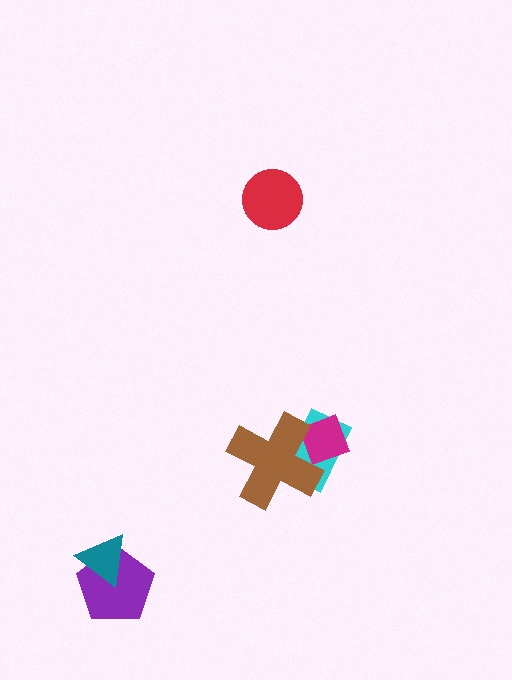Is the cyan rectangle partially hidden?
Yes, it is partially covered by another shape.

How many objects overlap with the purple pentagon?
1 object overlaps with the purple pentagon.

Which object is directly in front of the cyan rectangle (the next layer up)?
The magenta diamond is directly in front of the cyan rectangle.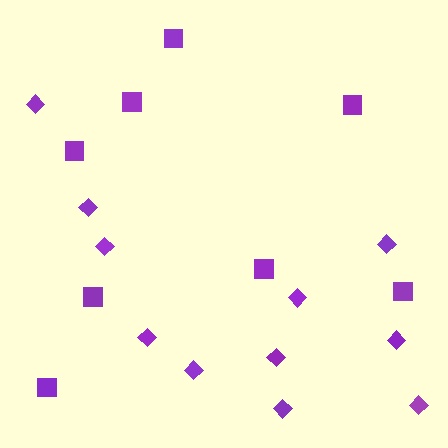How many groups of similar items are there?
There are 2 groups: one group of diamonds (11) and one group of squares (8).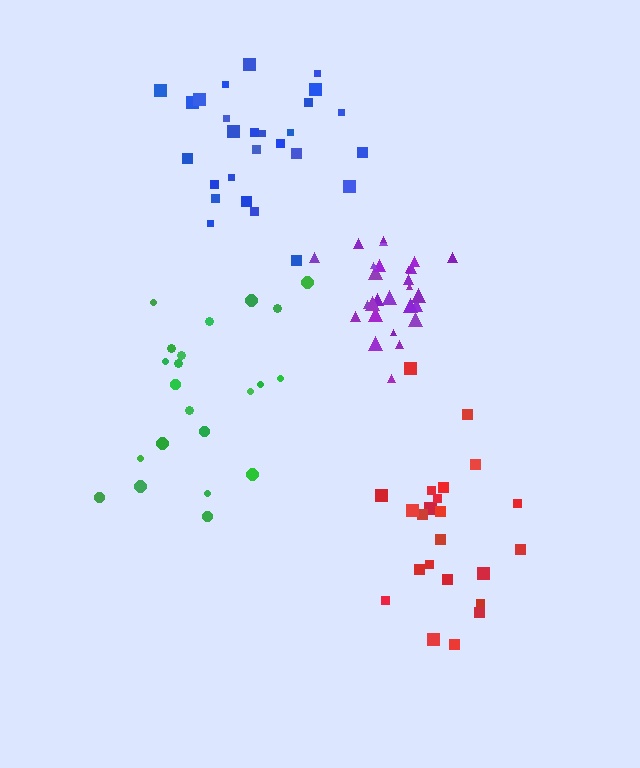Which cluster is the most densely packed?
Purple.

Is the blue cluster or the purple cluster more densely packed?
Purple.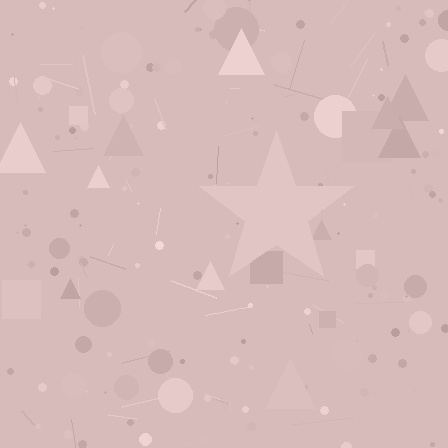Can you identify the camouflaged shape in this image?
The camouflaged shape is a star.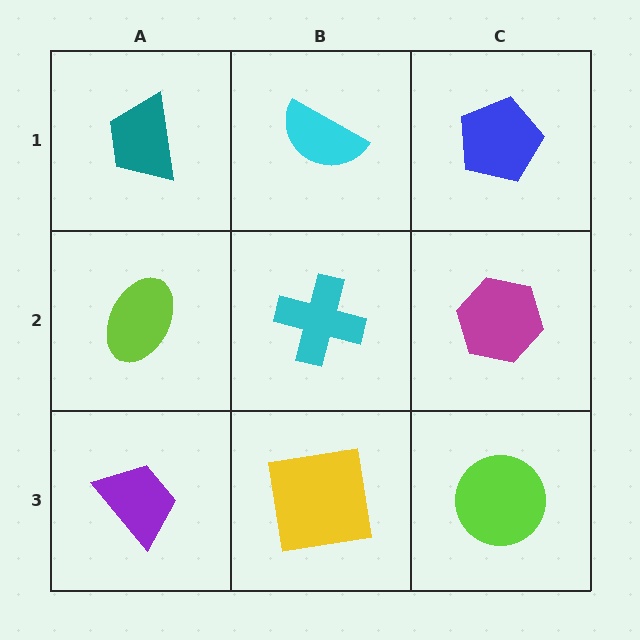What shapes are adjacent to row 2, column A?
A teal trapezoid (row 1, column A), a purple trapezoid (row 3, column A), a cyan cross (row 2, column B).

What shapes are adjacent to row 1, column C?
A magenta hexagon (row 2, column C), a cyan semicircle (row 1, column B).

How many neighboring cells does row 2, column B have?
4.